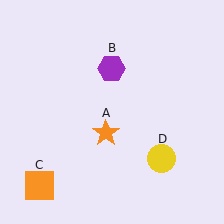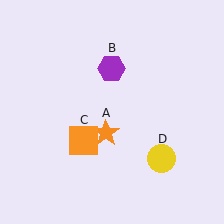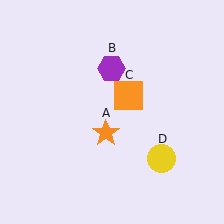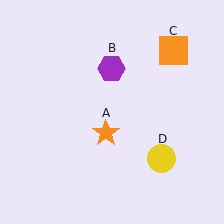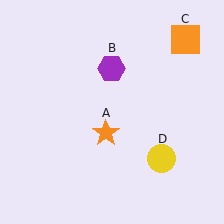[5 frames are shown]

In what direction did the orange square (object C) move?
The orange square (object C) moved up and to the right.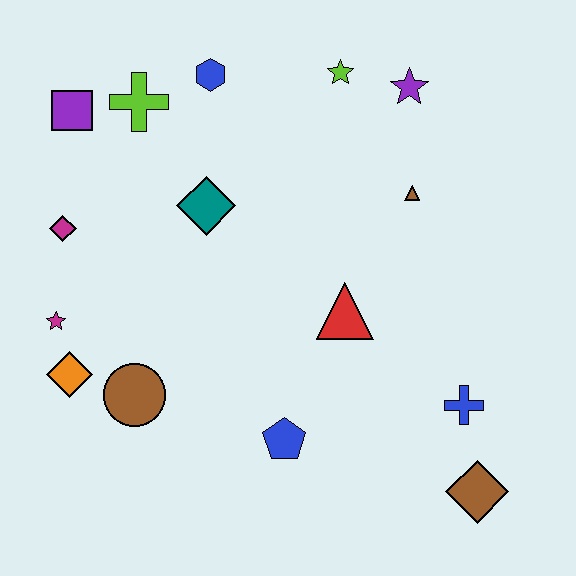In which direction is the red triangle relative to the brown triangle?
The red triangle is below the brown triangle.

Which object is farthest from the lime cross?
The brown diamond is farthest from the lime cross.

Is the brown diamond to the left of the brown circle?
No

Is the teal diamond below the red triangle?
No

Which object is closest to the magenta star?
The orange diamond is closest to the magenta star.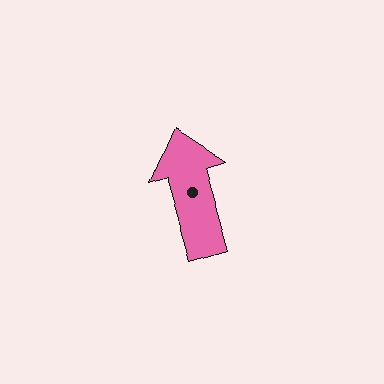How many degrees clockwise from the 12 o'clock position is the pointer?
Approximately 344 degrees.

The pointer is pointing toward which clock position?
Roughly 11 o'clock.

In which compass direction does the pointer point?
North.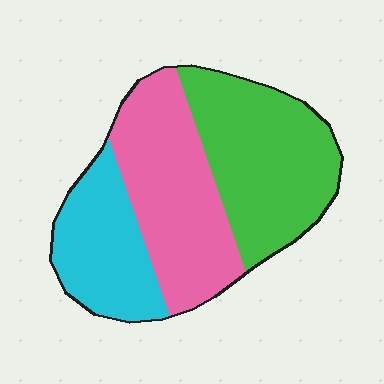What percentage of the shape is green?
Green takes up between a quarter and a half of the shape.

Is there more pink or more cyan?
Pink.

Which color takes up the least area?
Cyan, at roughly 25%.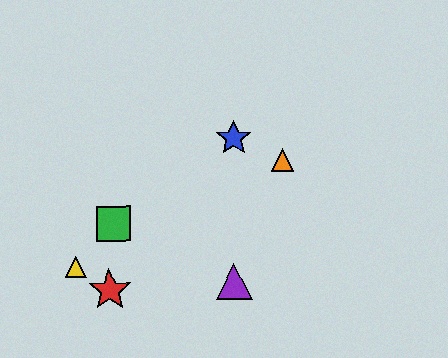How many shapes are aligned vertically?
2 shapes (the blue star, the purple triangle) are aligned vertically.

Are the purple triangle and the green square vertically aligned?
No, the purple triangle is at x≈234 and the green square is at x≈114.